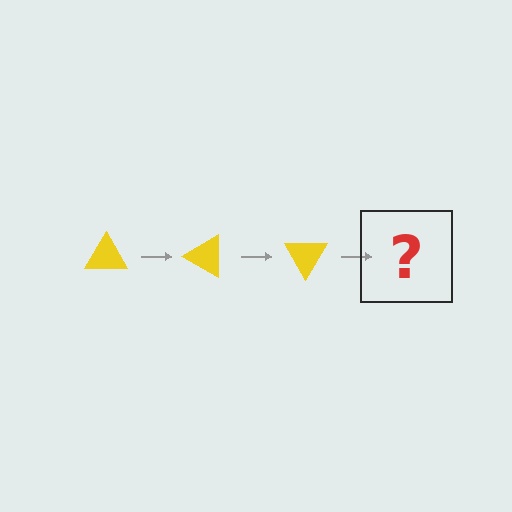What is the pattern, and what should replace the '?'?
The pattern is that the triangle rotates 30 degrees each step. The '?' should be a yellow triangle rotated 90 degrees.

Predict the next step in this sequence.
The next step is a yellow triangle rotated 90 degrees.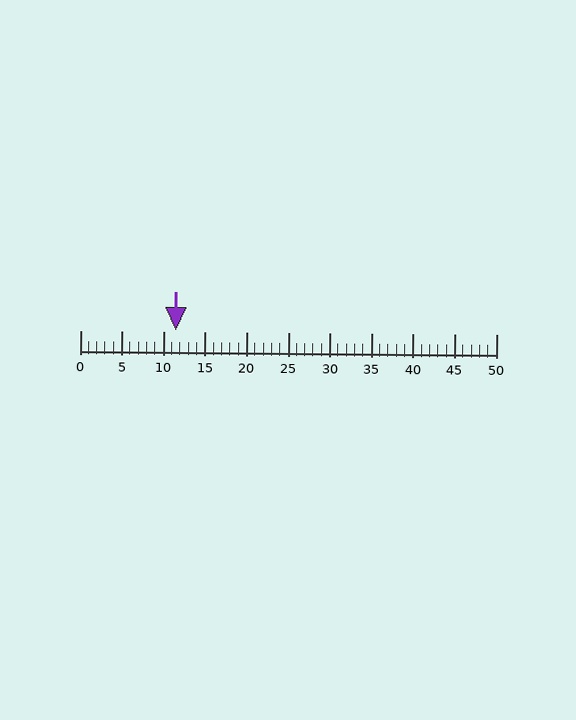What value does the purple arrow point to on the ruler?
The purple arrow points to approximately 12.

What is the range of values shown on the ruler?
The ruler shows values from 0 to 50.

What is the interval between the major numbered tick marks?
The major tick marks are spaced 5 units apart.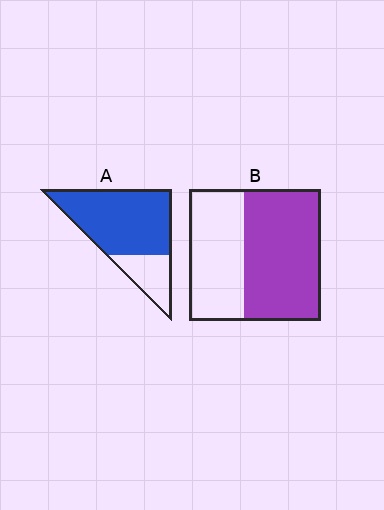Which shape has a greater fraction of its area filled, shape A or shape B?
Shape A.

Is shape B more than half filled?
Yes.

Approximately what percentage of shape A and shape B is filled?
A is approximately 75% and B is approximately 60%.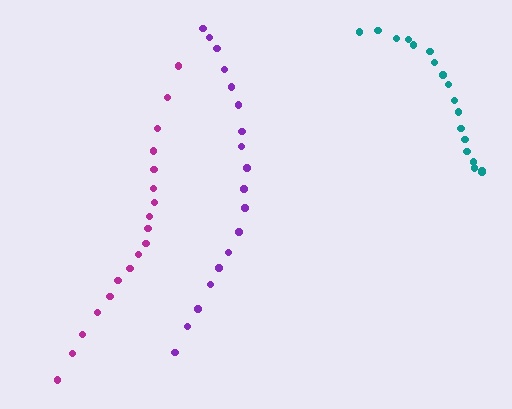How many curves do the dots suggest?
There are 3 distinct paths.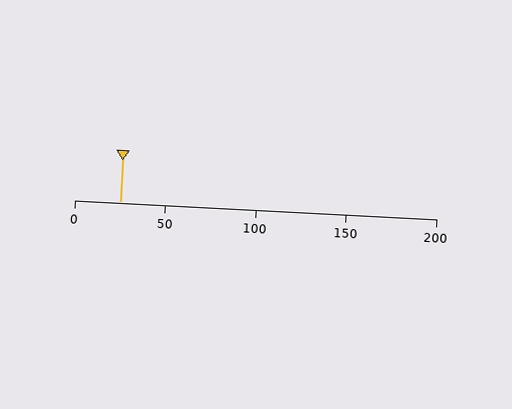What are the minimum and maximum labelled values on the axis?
The axis runs from 0 to 200.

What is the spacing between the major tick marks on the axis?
The major ticks are spaced 50 apart.